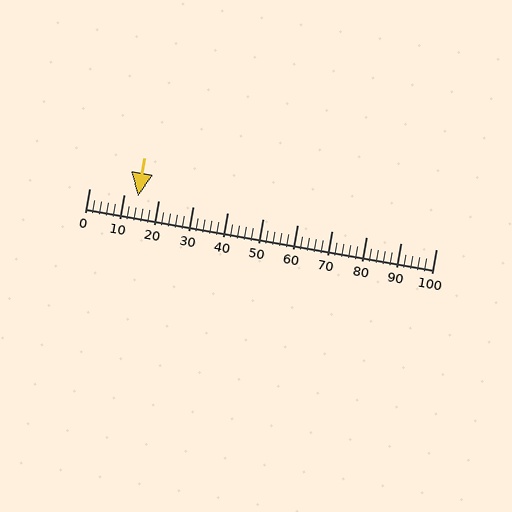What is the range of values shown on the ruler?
The ruler shows values from 0 to 100.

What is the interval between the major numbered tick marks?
The major tick marks are spaced 10 units apart.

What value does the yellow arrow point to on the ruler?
The yellow arrow points to approximately 14.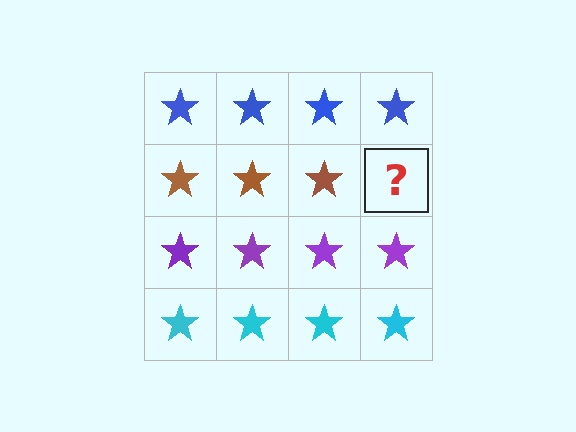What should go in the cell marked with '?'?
The missing cell should contain a brown star.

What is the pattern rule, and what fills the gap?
The rule is that each row has a consistent color. The gap should be filled with a brown star.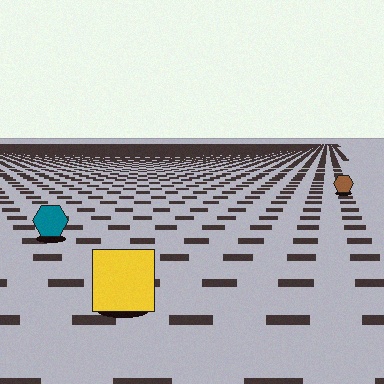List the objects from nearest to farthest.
From nearest to farthest: the yellow square, the teal hexagon, the brown hexagon.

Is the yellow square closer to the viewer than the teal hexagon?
Yes. The yellow square is closer — you can tell from the texture gradient: the ground texture is coarser near it.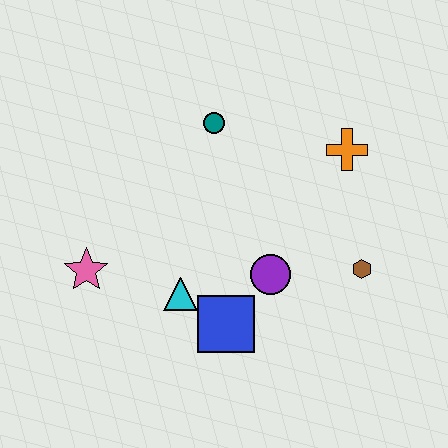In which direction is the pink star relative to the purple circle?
The pink star is to the left of the purple circle.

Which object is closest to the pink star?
The cyan triangle is closest to the pink star.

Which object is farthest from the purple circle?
The pink star is farthest from the purple circle.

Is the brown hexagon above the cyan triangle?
Yes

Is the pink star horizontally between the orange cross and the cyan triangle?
No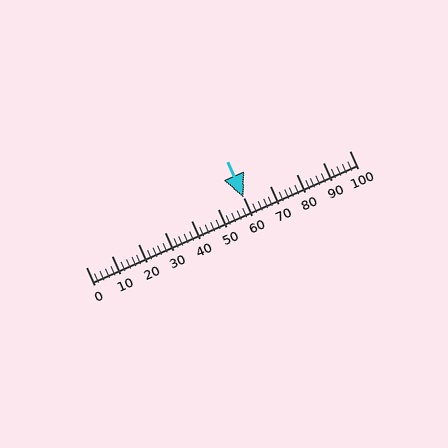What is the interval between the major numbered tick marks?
The major tick marks are spaced 10 units apart.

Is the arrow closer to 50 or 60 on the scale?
The arrow is closer to 60.